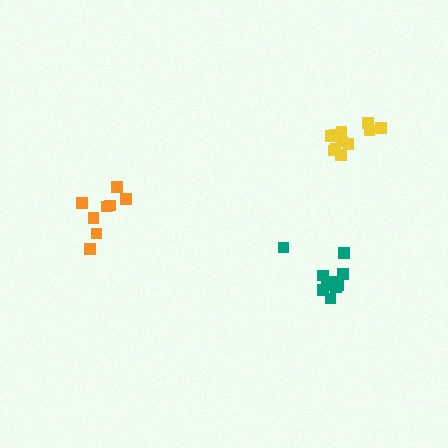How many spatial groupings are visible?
There are 3 spatial groupings.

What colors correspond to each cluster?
The clusters are colored: orange, teal, yellow.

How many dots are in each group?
Group 1: 8 dots, Group 2: 11 dots, Group 3: 11 dots (30 total).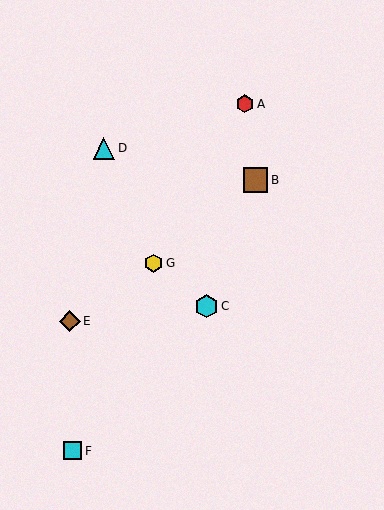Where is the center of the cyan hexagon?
The center of the cyan hexagon is at (206, 306).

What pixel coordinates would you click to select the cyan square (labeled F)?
Click at (73, 451) to select the cyan square F.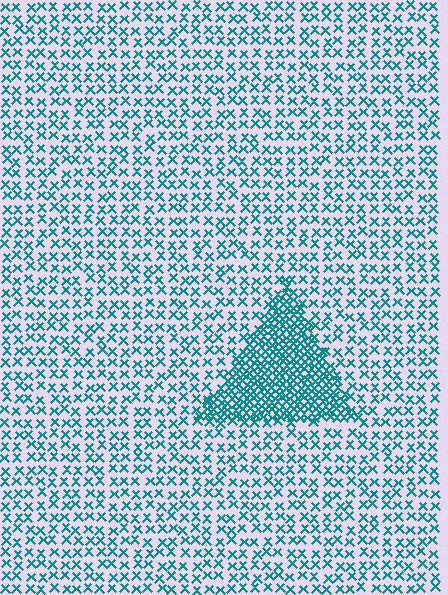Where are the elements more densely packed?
The elements are more densely packed inside the triangle boundary.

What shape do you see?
I see a triangle.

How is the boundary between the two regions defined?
The boundary is defined by a change in element density (approximately 2.7x ratio). All elements are the same color, size, and shape.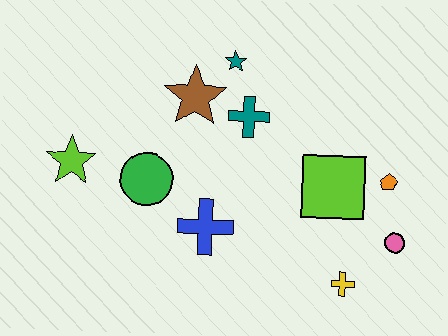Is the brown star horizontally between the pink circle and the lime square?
No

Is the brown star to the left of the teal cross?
Yes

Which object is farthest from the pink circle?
The lime star is farthest from the pink circle.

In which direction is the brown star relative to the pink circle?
The brown star is to the left of the pink circle.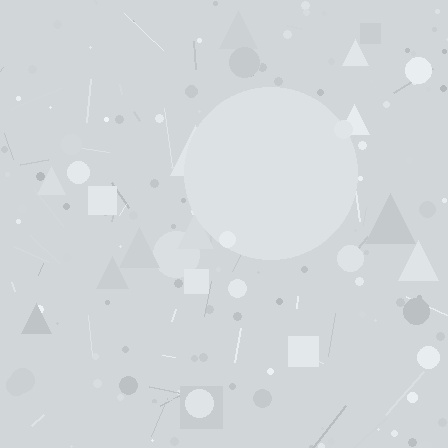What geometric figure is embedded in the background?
A circle is embedded in the background.